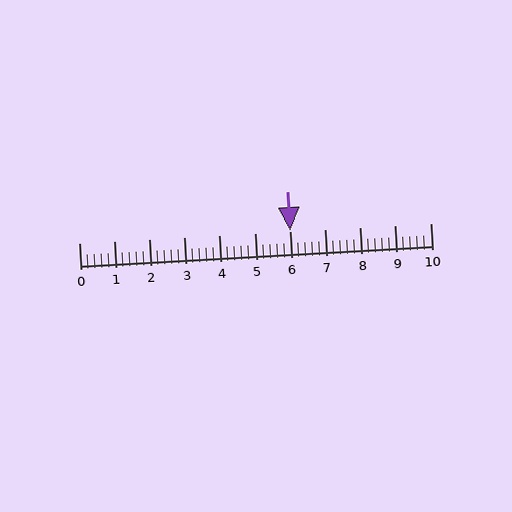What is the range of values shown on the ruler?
The ruler shows values from 0 to 10.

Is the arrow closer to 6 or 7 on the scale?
The arrow is closer to 6.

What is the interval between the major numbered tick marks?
The major tick marks are spaced 1 units apart.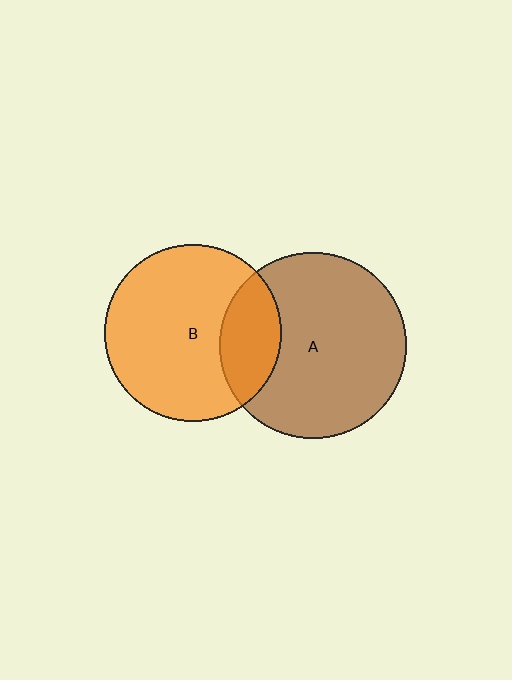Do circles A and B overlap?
Yes.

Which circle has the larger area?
Circle A (brown).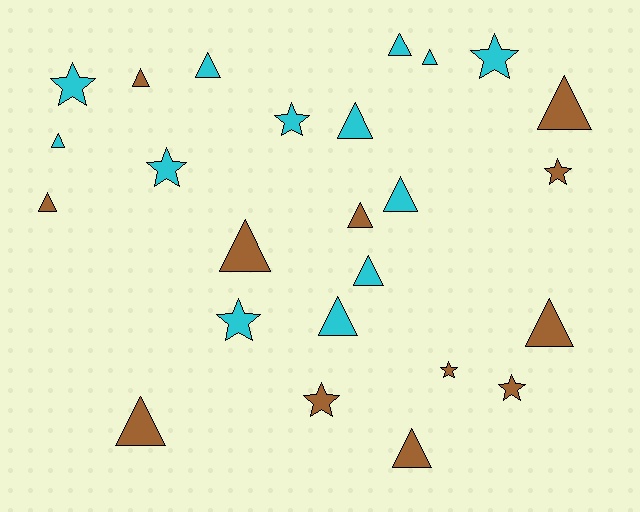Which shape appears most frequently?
Triangle, with 16 objects.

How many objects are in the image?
There are 25 objects.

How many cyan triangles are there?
There are 8 cyan triangles.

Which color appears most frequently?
Cyan, with 13 objects.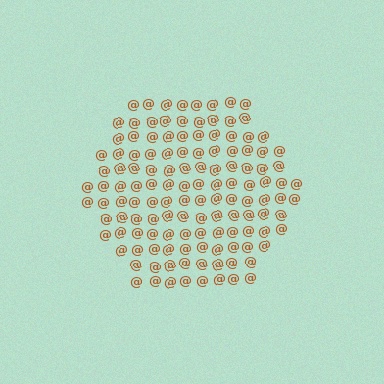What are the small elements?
The small elements are at signs.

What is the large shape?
The large shape is a hexagon.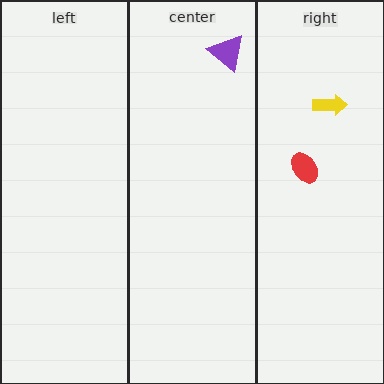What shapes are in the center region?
The purple triangle.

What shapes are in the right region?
The yellow arrow, the red ellipse.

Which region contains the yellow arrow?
The right region.